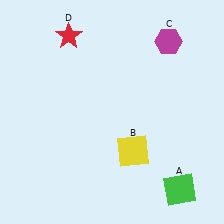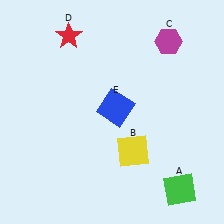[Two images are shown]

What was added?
A blue square (E) was added in Image 2.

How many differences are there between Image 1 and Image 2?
There is 1 difference between the two images.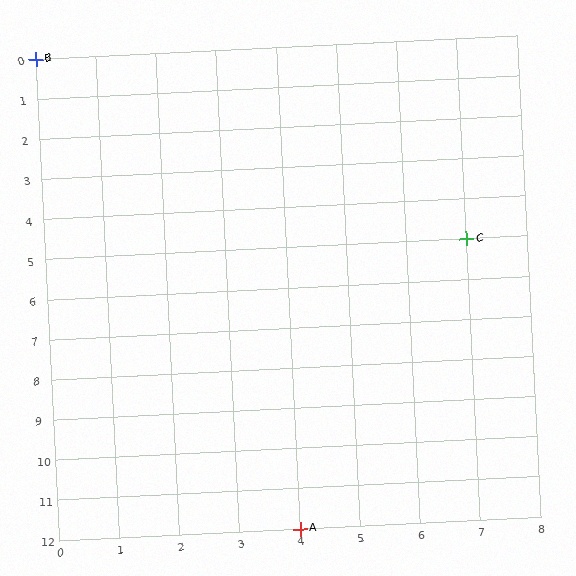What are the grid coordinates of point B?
Point B is at grid coordinates (0, 0).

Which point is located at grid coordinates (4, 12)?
Point A is at (4, 12).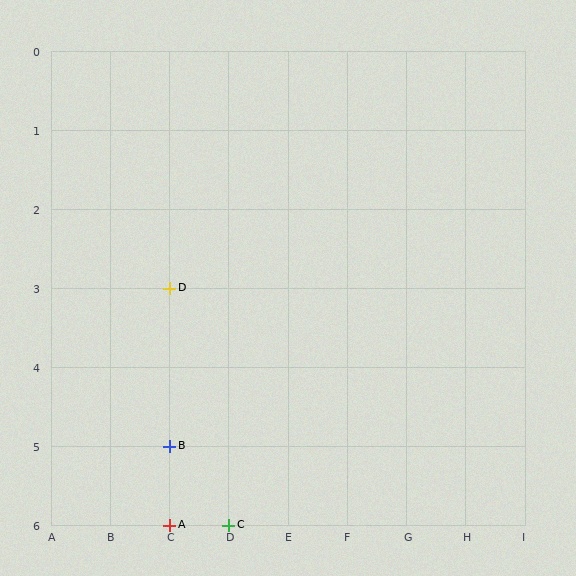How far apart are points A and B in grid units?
Points A and B are 1 row apart.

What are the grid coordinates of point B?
Point B is at grid coordinates (C, 5).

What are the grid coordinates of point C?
Point C is at grid coordinates (D, 6).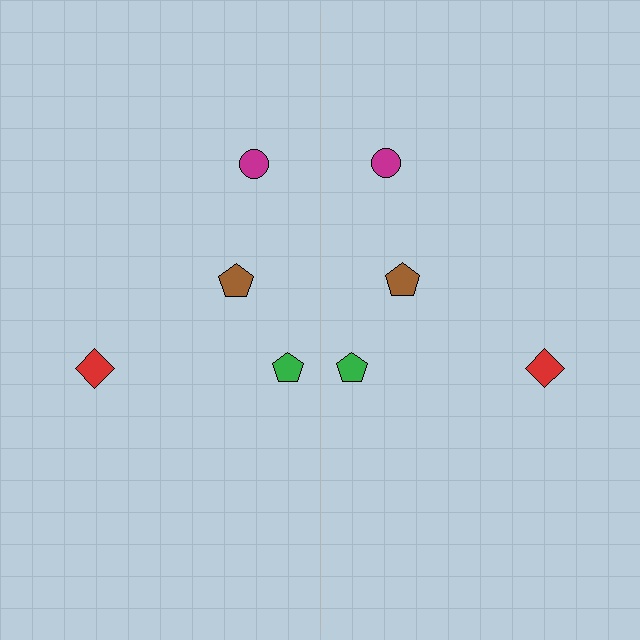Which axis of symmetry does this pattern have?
The pattern has a vertical axis of symmetry running through the center of the image.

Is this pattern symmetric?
Yes, this pattern has bilateral (reflection) symmetry.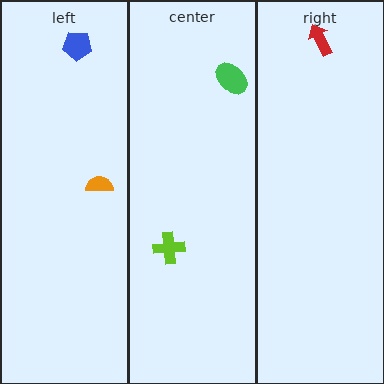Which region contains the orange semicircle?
The left region.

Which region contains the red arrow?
The right region.